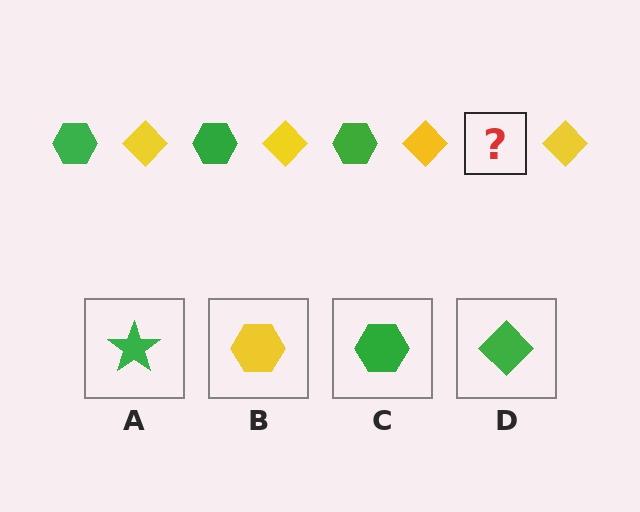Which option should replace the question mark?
Option C.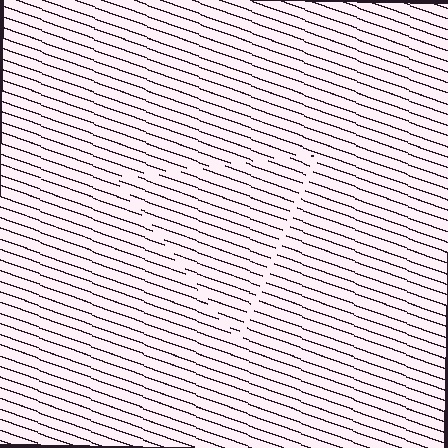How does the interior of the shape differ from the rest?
The interior of the shape contains the same grating, shifted by half a period — the contour is defined by the phase discontinuity where line-ends from the inner and outer gratings abut.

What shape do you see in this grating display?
An illusory triangle. The interior of the shape contains the same grating, shifted by half a period — the contour is defined by the phase discontinuity where line-ends from the inner and outer gratings abut.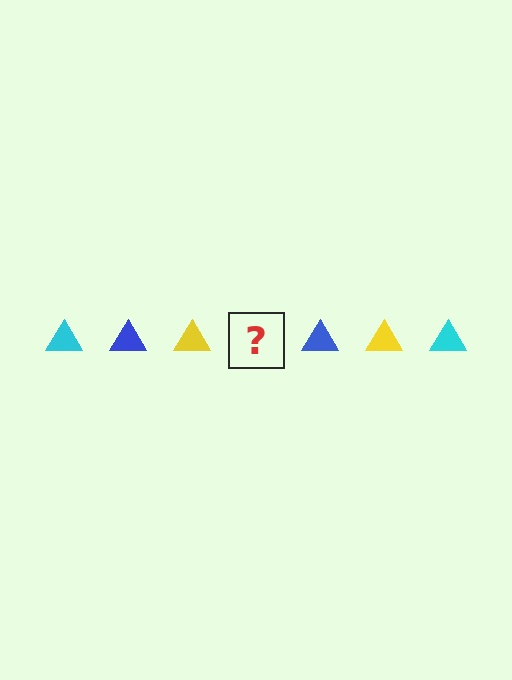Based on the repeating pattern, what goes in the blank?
The blank should be a cyan triangle.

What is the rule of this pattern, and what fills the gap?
The rule is that the pattern cycles through cyan, blue, yellow triangles. The gap should be filled with a cyan triangle.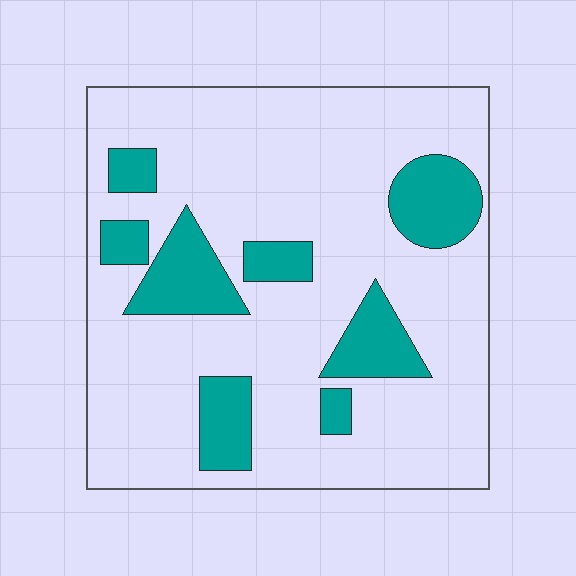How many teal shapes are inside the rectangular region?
8.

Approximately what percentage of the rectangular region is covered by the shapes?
Approximately 20%.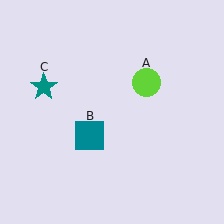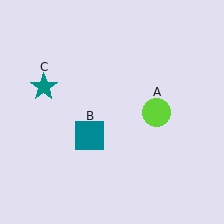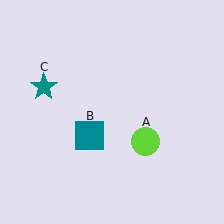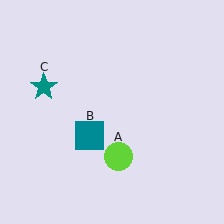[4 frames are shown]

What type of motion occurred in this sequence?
The lime circle (object A) rotated clockwise around the center of the scene.